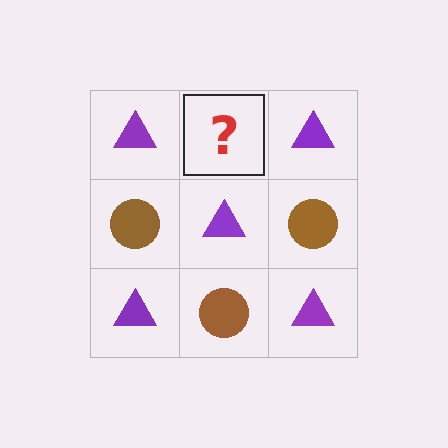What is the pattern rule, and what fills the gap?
The rule is that it alternates purple triangle and brown circle in a checkerboard pattern. The gap should be filled with a brown circle.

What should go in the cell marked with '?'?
The missing cell should contain a brown circle.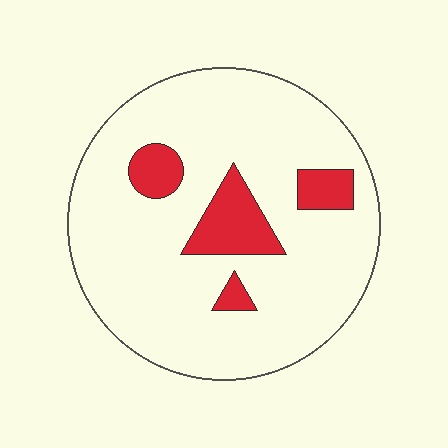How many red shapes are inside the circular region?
4.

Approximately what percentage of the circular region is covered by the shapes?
Approximately 15%.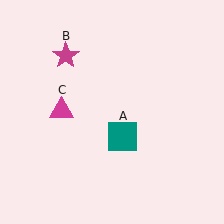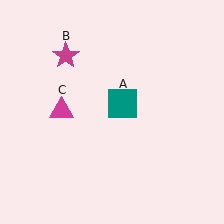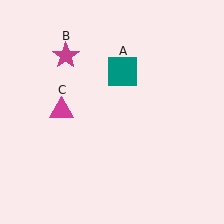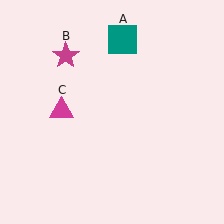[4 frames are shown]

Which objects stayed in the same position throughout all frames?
Magenta star (object B) and magenta triangle (object C) remained stationary.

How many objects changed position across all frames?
1 object changed position: teal square (object A).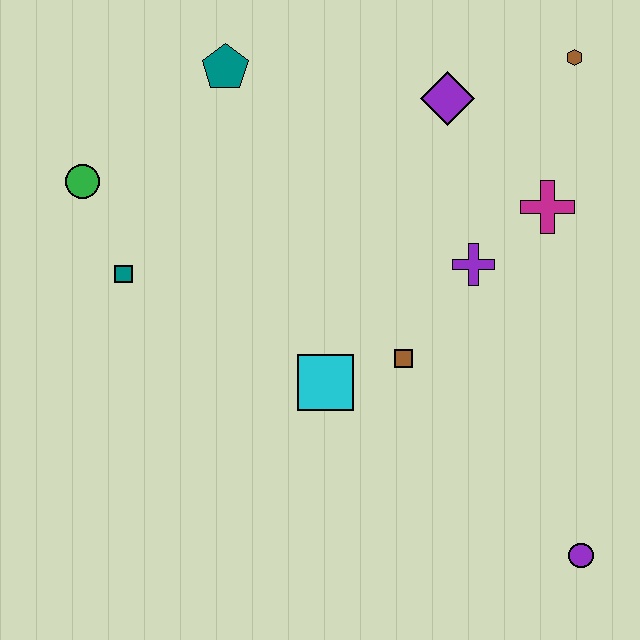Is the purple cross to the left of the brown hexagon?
Yes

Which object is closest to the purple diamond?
The brown hexagon is closest to the purple diamond.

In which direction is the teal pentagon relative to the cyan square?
The teal pentagon is above the cyan square.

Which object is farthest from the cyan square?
The brown hexagon is farthest from the cyan square.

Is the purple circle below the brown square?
Yes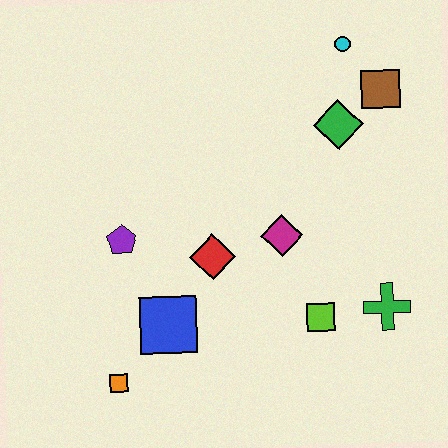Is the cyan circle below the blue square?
No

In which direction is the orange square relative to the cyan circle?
The orange square is below the cyan circle.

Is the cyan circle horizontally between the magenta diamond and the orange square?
No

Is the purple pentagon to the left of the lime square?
Yes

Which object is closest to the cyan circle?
The brown square is closest to the cyan circle.